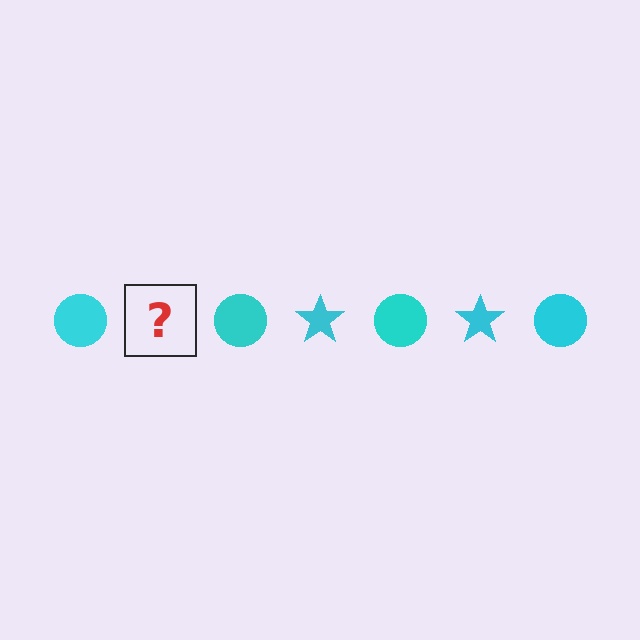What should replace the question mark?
The question mark should be replaced with a cyan star.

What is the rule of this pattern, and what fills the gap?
The rule is that the pattern cycles through circle, star shapes in cyan. The gap should be filled with a cyan star.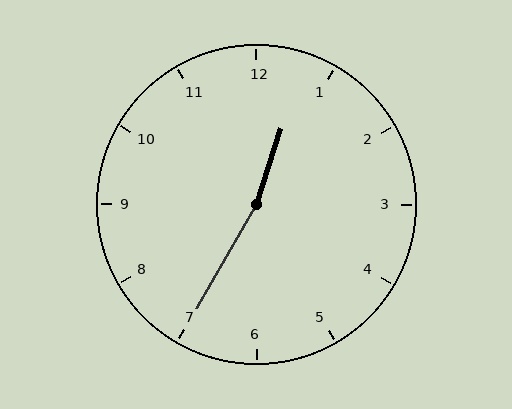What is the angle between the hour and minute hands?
Approximately 168 degrees.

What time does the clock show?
12:35.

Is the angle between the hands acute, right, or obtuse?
It is obtuse.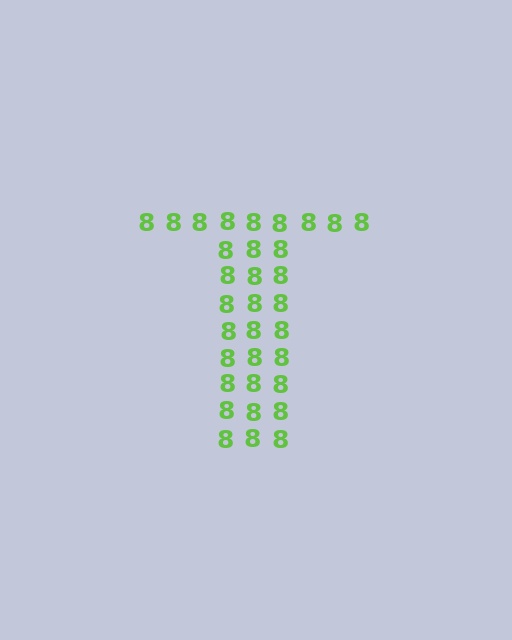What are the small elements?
The small elements are digit 8's.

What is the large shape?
The large shape is the letter T.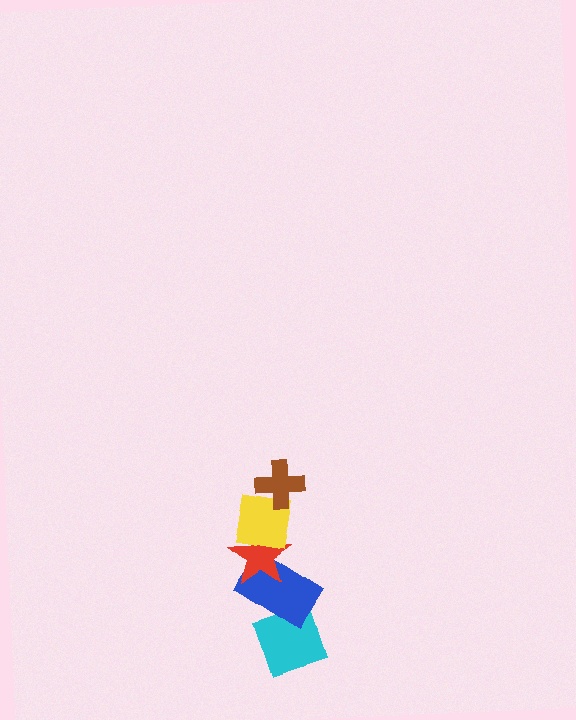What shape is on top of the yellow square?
The brown cross is on top of the yellow square.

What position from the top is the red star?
The red star is 3rd from the top.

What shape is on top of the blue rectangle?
The red star is on top of the blue rectangle.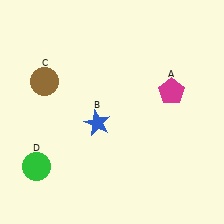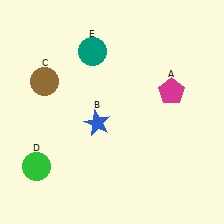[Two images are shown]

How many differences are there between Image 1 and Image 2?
There is 1 difference between the two images.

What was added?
A teal circle (E) was added in Image 2.